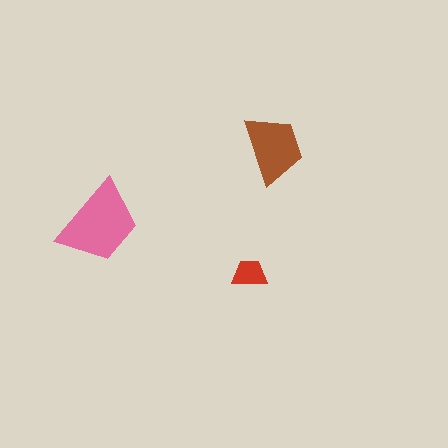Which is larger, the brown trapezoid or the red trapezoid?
The brown one.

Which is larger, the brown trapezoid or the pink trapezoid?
The pink one.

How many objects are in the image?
There are 3 objects in the image.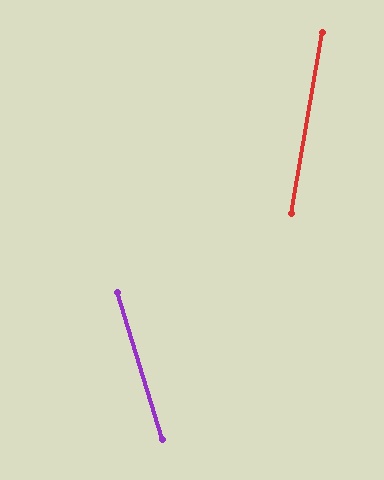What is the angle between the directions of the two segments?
Approximately 27 degrees.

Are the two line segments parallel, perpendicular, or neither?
Neither parallel nor perpendicular — they differ by about 27°.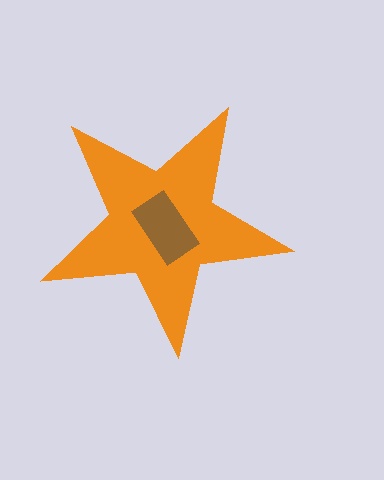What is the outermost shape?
The orange star.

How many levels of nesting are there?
2.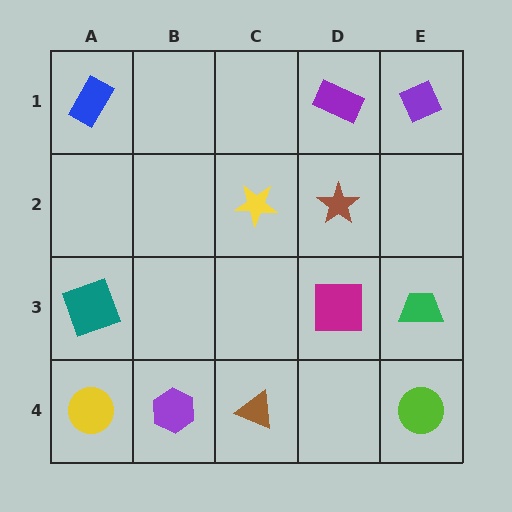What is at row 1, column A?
A blue rectangle.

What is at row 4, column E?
A lime circle.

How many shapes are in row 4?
4 shapes.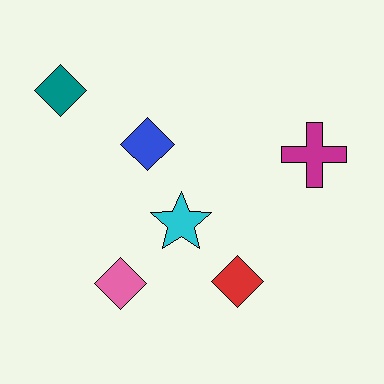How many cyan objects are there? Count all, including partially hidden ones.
There is 1 cyan object.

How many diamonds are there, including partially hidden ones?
There are 4 diamonds.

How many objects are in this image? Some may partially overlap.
There are 6 objects.